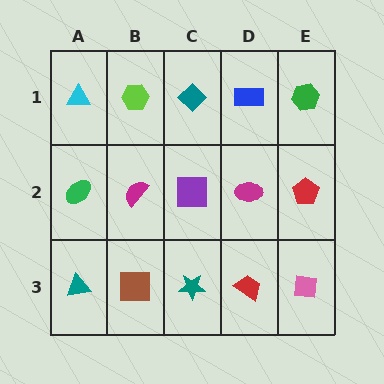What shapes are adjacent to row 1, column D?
A magenta ellipse (row 2, column D), a teal diamond (row 1, column C), a green hexagon (row 1, column E).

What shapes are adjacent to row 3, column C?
A purple square (row 2, column C), a brown square (row 3, column B), a red trapezoid (row 3, column D).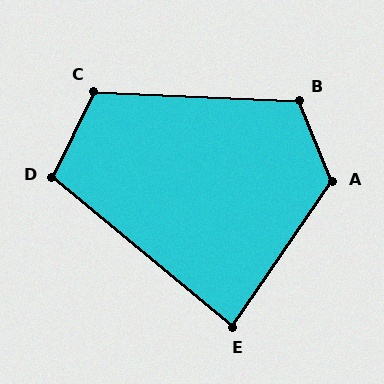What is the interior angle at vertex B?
Approximately 115 degrees (obtuse).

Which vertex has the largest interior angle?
A, at approximately 123 degrees.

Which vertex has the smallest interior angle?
E, at approximately 85 degrees.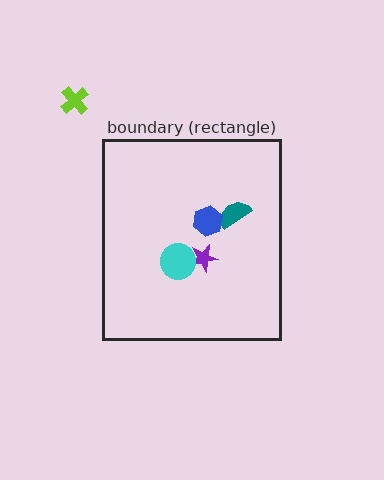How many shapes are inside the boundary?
4 inside, 1 outside.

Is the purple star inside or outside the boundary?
Inside.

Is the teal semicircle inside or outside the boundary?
Inside.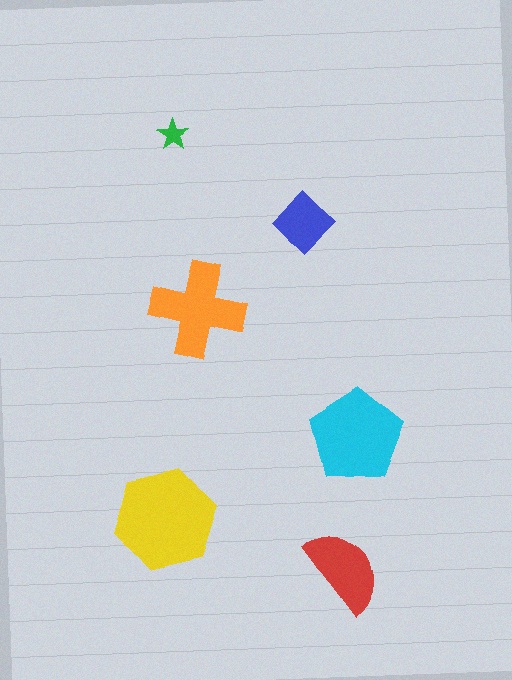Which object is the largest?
The yellow hexagon.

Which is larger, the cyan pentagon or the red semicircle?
The cyan pentagon.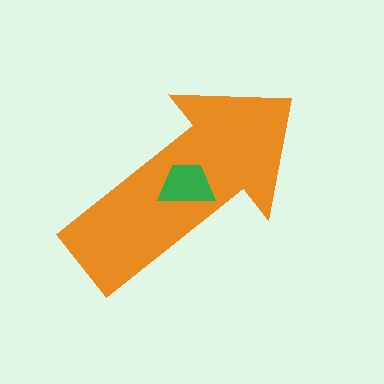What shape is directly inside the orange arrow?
The green trapezoid.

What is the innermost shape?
The green trapezoid.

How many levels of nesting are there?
2.